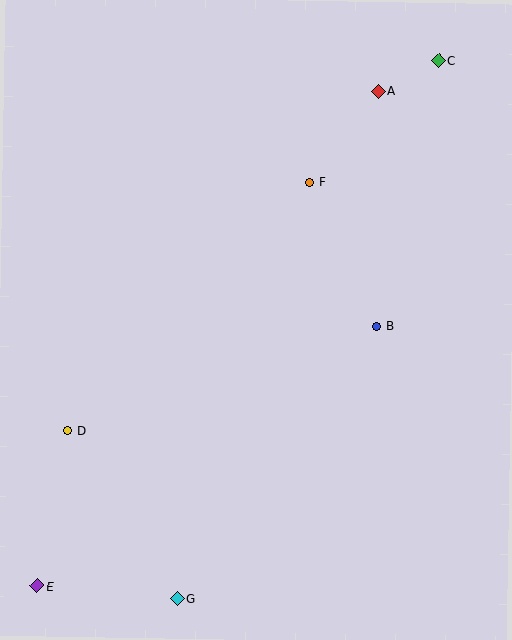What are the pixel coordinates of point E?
Point E is at (37, 586).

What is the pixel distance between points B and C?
The distance between B and C is 273 pixels.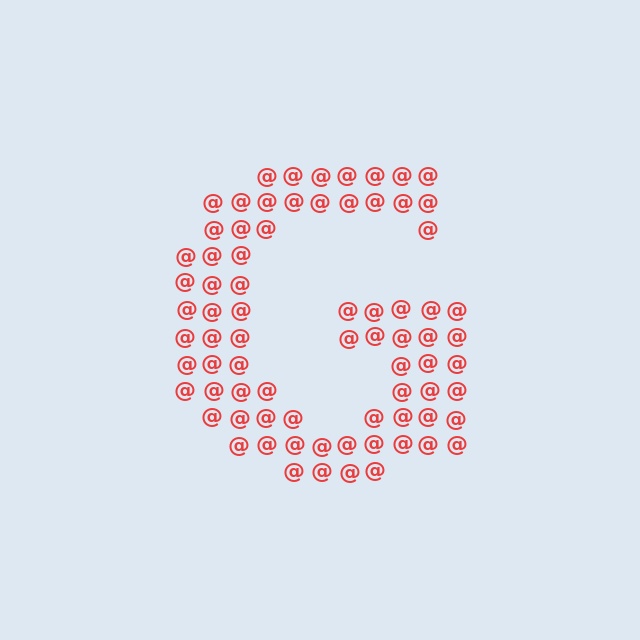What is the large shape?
The large shape is the letter G.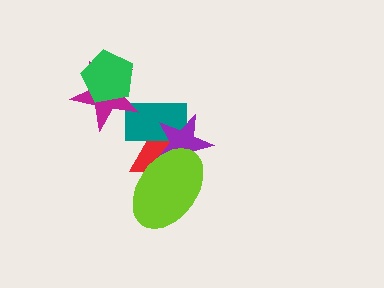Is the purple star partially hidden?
Yes, it is partially covered by another shape.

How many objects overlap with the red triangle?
3 objects overlap with the red triangle.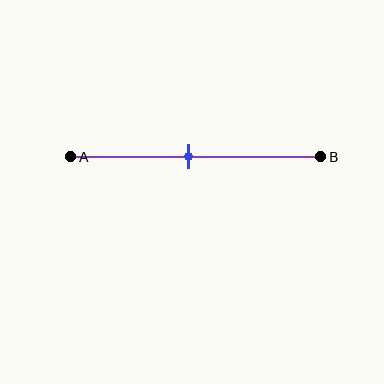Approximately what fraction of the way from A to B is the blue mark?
The blue mark is approximately 45% of the way from A to B.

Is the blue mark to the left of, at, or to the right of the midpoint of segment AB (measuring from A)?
The blue mark is approximately at the midpoint of segment AB.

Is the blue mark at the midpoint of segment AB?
Yes, the mark is approximately at the midpoint.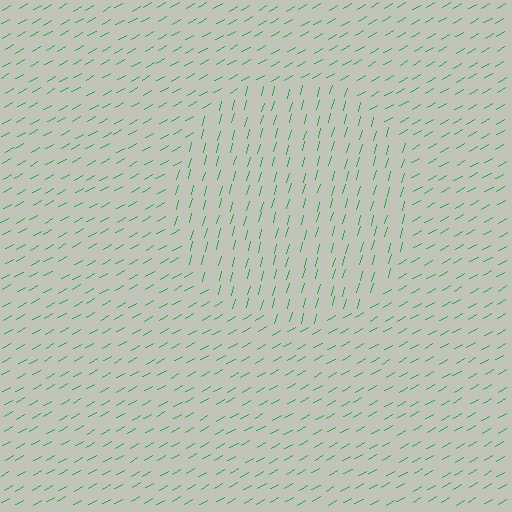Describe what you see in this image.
The image is filled with small green line segments. A circle region in the image has lines oriented differently from the surrounding lines, creating a visible texture boundary.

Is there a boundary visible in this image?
Yes, there is a texture boundary formed by a change in line orientation.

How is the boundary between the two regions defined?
The boundary is defined purely by a change in line orientation (approximately 45 degrees difference). All lines are the same color and thickness.